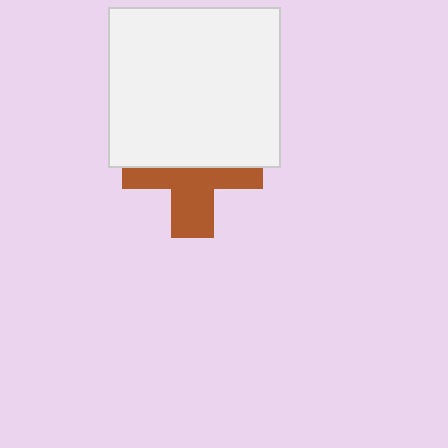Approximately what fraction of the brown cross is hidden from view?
Roughly 50% of the brown cross is hidden behind the white rectangle.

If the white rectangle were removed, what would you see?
You would see the complete brown cross.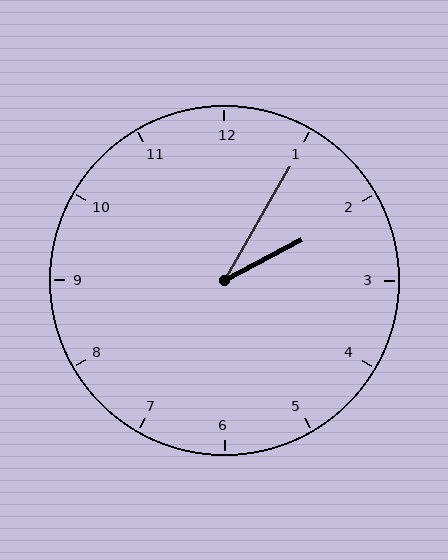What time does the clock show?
2:05.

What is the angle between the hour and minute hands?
Approximately 32 degrees.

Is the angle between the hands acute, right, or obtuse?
It is acute.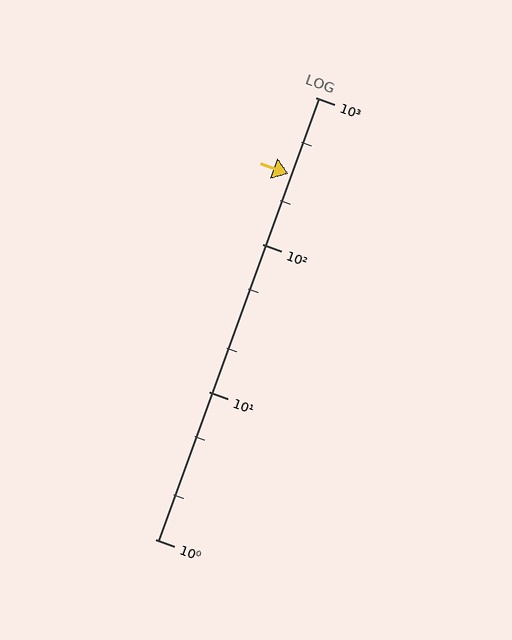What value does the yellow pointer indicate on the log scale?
The pointer indicates approximately 300.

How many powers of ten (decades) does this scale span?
The scale spans 3 decades, from 1 to 1000.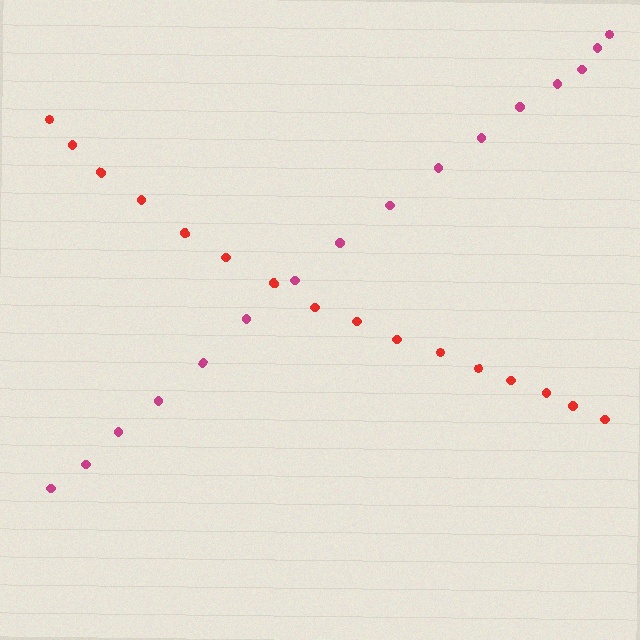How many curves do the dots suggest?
There are 2 distinct paths.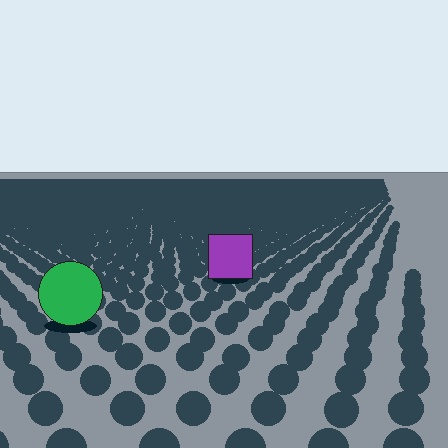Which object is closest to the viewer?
The green circle is closest. The texture marks near it are larger and more spread out.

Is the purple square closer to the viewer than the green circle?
No. The green circle is closer — you can tell from the texture gradient: the ground texture is coarser near it.